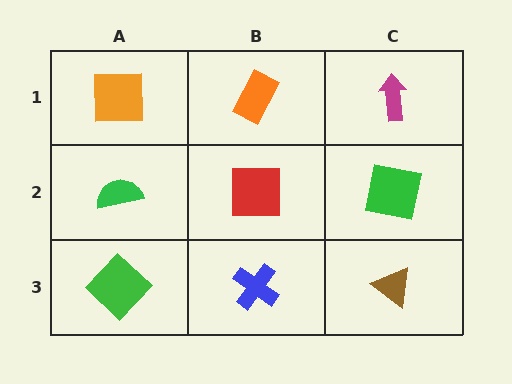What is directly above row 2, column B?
An orange rectangle.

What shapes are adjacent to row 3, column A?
A green semicircle (row 2, column A), a blue cross (row 3, column B).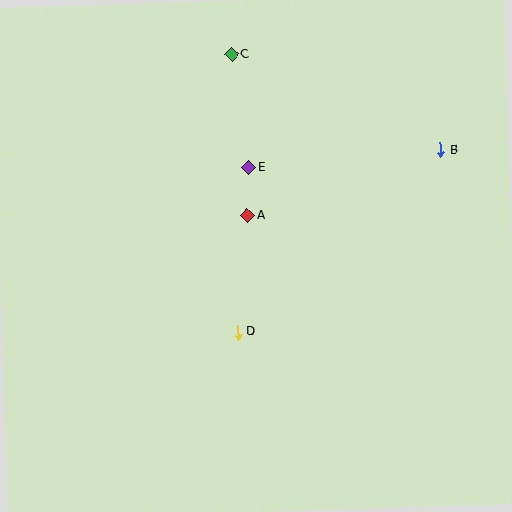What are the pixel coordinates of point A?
Point A is at (247, 215).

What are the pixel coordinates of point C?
Point C is at (232, 54).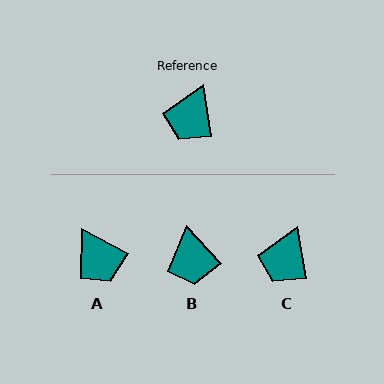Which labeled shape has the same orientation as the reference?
C.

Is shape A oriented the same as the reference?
No, it is off by about 53 degrees.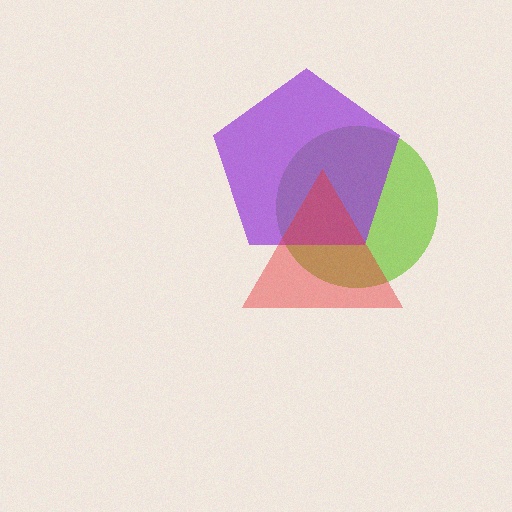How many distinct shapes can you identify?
There are 3 distinct shapes: a lime circle, a purple pentagon, a red triangle.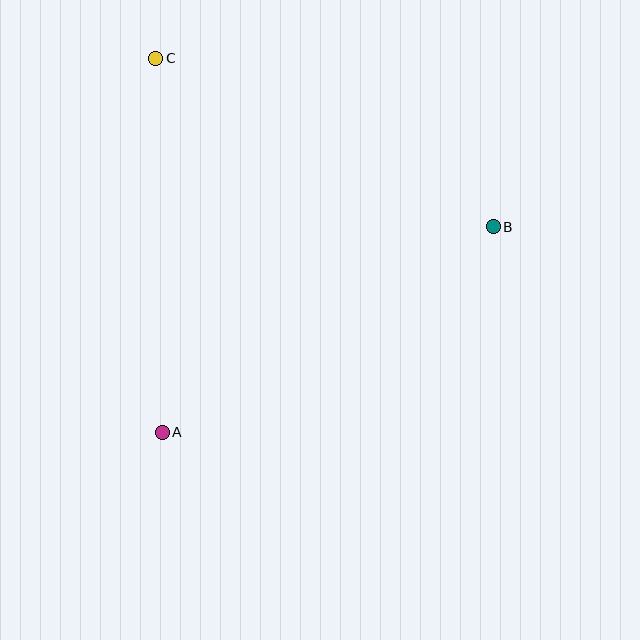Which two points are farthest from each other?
Points A and B are farthest from each other.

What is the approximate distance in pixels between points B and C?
The distance between B and C is approximately 378 pixels.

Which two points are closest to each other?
Points A and C are closest to each other.